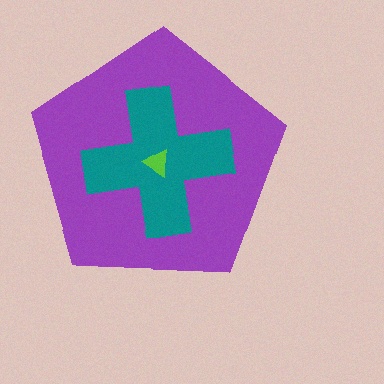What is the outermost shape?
The purple pentagon.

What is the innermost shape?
The lime triangle.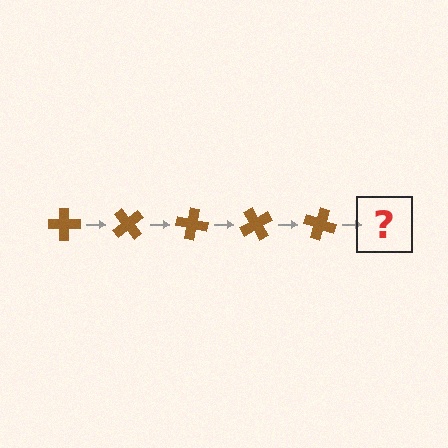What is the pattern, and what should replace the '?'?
The pattern is that the cross rotates 50 degrees each step. The '?' should be a brown cross rotated 250 degrees.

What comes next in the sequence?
The next element should be a brown cross rotated 250 degrees.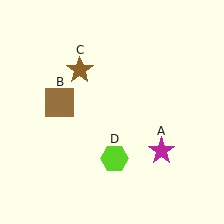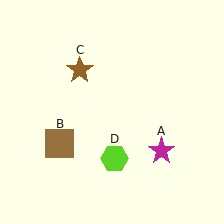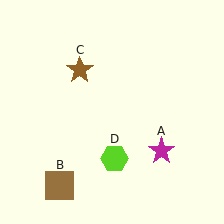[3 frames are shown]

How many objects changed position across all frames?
1 object changed position: brown square (object B).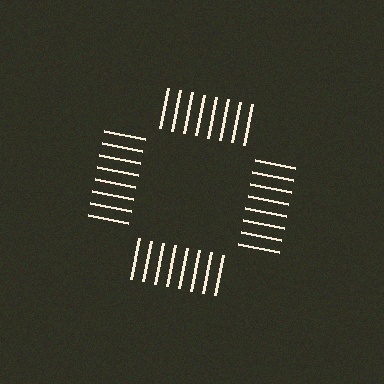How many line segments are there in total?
32 — 8 along each of the 4 edges.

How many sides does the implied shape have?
4 sides — the line-ends trace a square.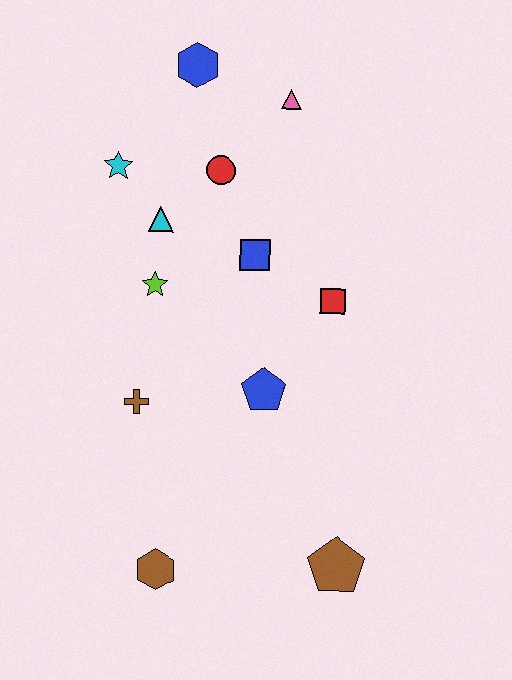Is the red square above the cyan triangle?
No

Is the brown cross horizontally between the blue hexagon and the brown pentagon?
No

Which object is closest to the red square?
The blue square is closest to the red square.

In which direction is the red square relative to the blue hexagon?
The red square is below the blue hexagon.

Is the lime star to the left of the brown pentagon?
Yes